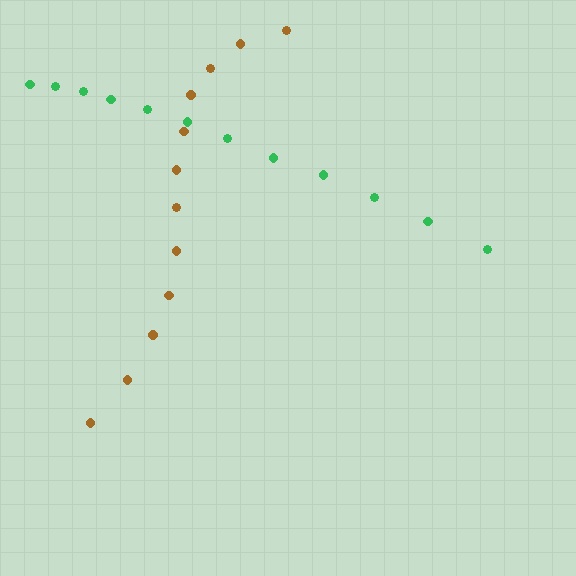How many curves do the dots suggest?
There are 2 distinct paths.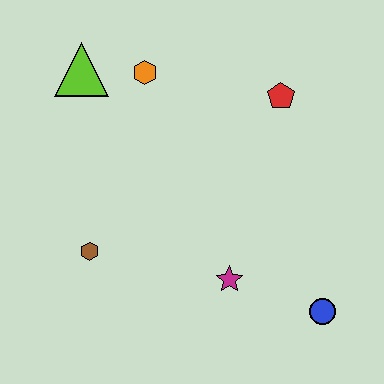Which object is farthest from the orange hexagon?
The blue circle is farthest from the orange hexagon.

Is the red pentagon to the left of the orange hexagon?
No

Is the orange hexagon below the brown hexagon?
No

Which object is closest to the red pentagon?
The orange hexagon is closest to the red pentagon.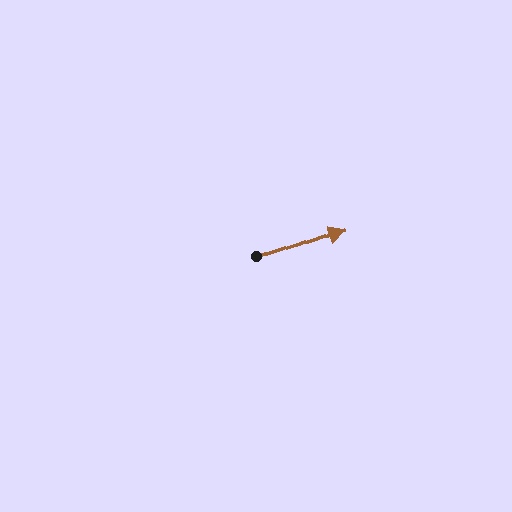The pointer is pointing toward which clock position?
Roughly 2 o'clock.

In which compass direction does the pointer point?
East.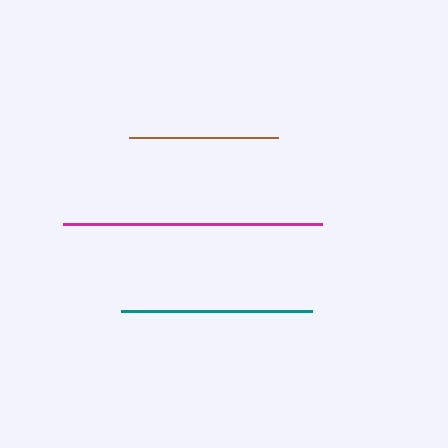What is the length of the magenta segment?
The magenta segment is approximately 259 pixels long.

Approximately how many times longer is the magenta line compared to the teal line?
The magenta line is approximately 1.4 times the length of the teal line.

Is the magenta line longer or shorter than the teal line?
The magenta line is longer than the teal line.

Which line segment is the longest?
The magenta line is the longest at approximately 259 pixels.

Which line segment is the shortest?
The brown line is the shortest at approximately 149 pixels.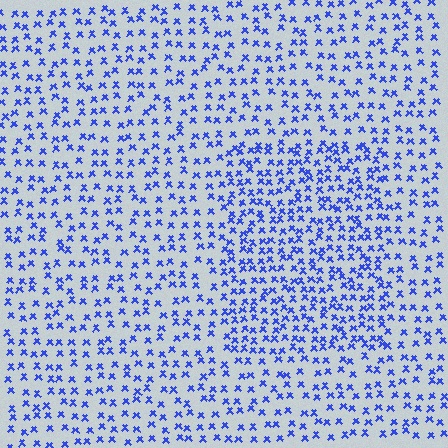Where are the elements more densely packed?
The elements are more densely packed inside the rectangle boundary.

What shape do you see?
I see a rectangle.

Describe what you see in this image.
The image contains small blue elements arranged at two different densities. A rectangle-shaped region is visible where the elements are more densely packed than the surrounding area.